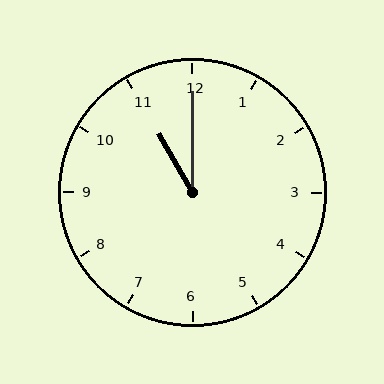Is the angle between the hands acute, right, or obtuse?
It is acute.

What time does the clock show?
11:00.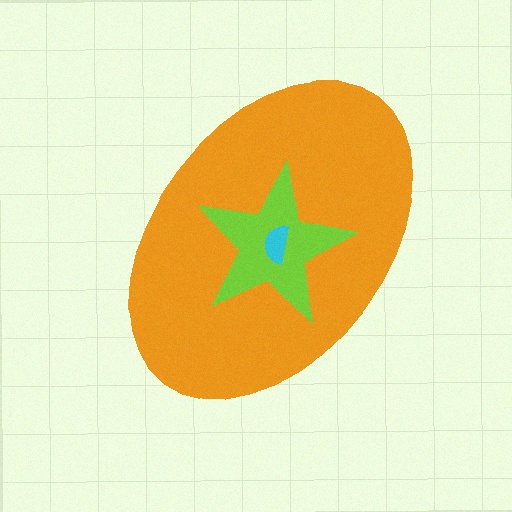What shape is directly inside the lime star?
The cyan semicircle.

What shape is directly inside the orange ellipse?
The lime star.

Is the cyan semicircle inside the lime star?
Yes.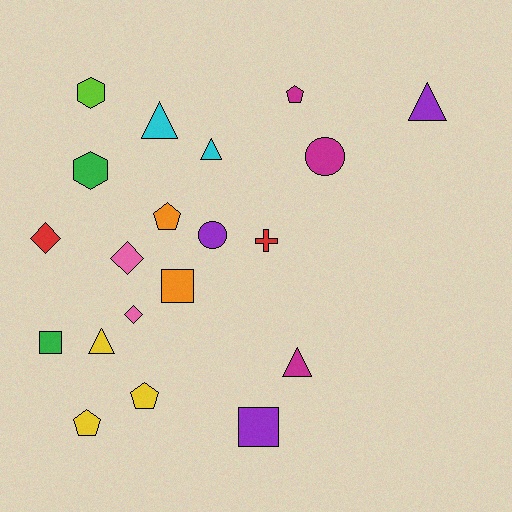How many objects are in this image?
There are 20 objects.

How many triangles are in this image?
There are 5 triangles.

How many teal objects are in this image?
There are no teal objects.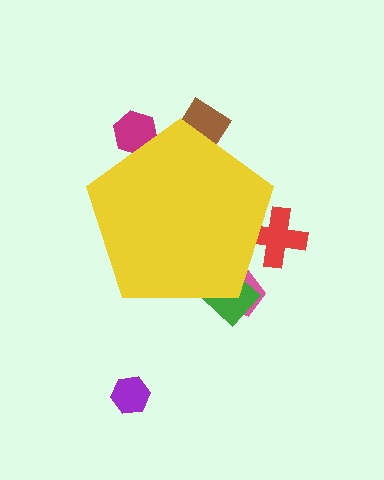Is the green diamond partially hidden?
Yes, the green diamond is partially hidden behind the yellow pentagon.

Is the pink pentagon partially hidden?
Yes, the pink pentagon is partially hidden behind the yellow pentagon.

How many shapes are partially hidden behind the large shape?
5 shapes are partially hidden.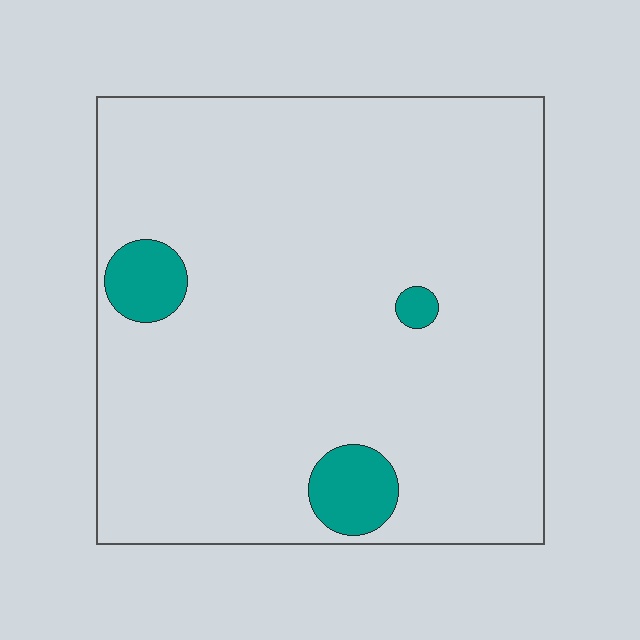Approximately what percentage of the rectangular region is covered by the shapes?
Approximately 5%.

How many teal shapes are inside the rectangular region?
3.